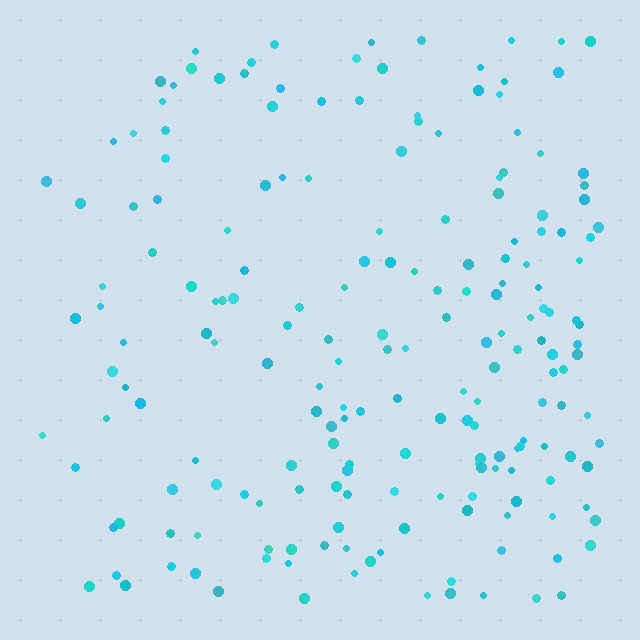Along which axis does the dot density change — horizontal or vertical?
Horizontal.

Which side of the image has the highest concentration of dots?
The right.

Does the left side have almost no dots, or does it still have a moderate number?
Still a moderate number, just noticeably fewer than the right.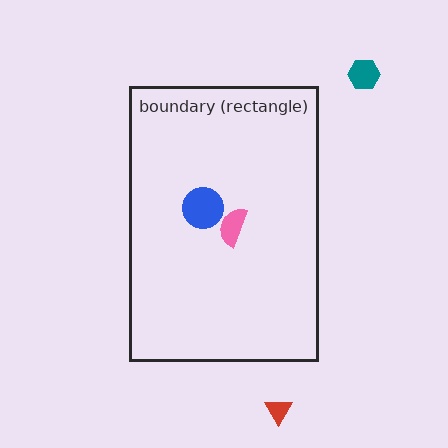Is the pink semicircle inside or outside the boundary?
Inside.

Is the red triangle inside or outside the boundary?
Outside.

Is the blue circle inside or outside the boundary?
Inside.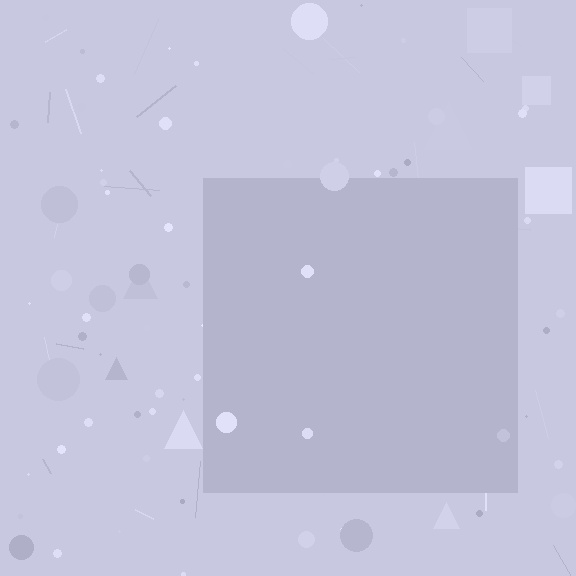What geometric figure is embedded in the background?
A square is embedded in the background.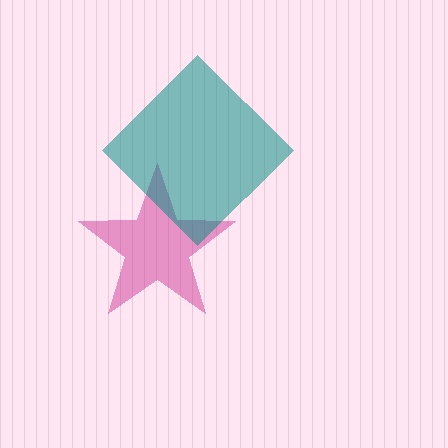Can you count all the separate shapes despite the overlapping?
Yes, there are 2 separate shapes.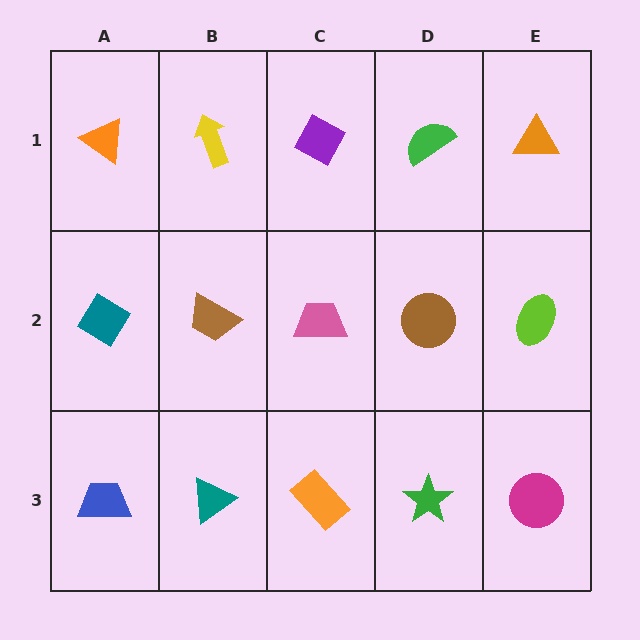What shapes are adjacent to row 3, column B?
A brown trapezoid (row 2, column B), a blue trapezoid (row 3, column A), an orange rectangle (row 3, column C).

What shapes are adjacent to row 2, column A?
An orange triangle (row 1, column A), a blue trapezoid (row 3, column A), a brown trapezoid (row 2, column B).